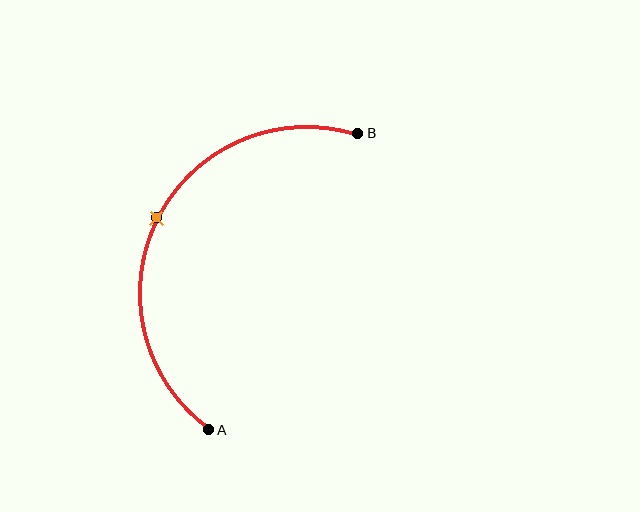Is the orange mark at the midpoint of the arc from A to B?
Yes. The orange mark lies on the arc at equal arc-length from both A and B — it is the arc midpoint.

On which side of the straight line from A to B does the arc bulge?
The arc bulges to the left of the straight line connecting A and B.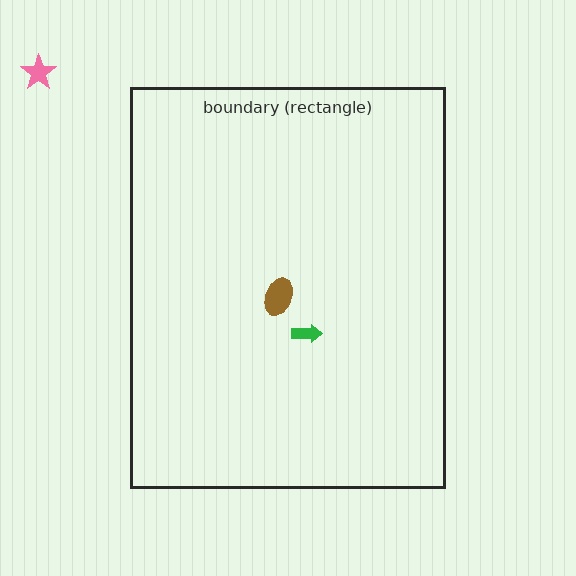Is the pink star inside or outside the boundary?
Outside.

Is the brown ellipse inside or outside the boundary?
Inside.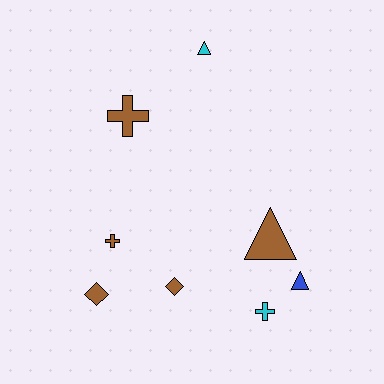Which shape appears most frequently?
Cross, with 3 objects.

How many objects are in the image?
There are 8 objects.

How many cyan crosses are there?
There is 1 cyan cross.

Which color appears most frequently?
Brown, with 5 objects.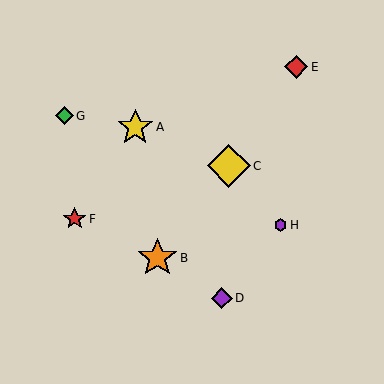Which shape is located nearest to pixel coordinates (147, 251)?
The orange star (labeled B) at (157, 258) is nearest to that location.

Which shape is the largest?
The yellow diamond (labeled C) is the largest.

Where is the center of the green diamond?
The center of the green diamond is at (64, 116).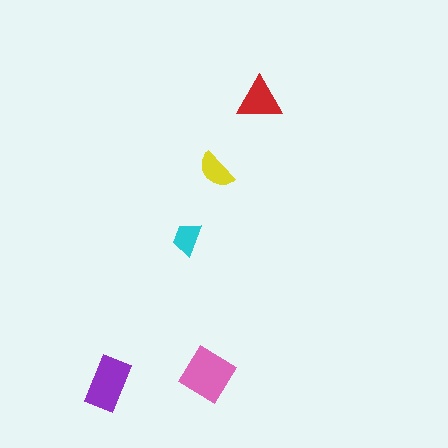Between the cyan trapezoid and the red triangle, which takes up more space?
The red triangle.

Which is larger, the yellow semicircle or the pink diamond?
The pink diamond.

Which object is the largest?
The pink diamond.